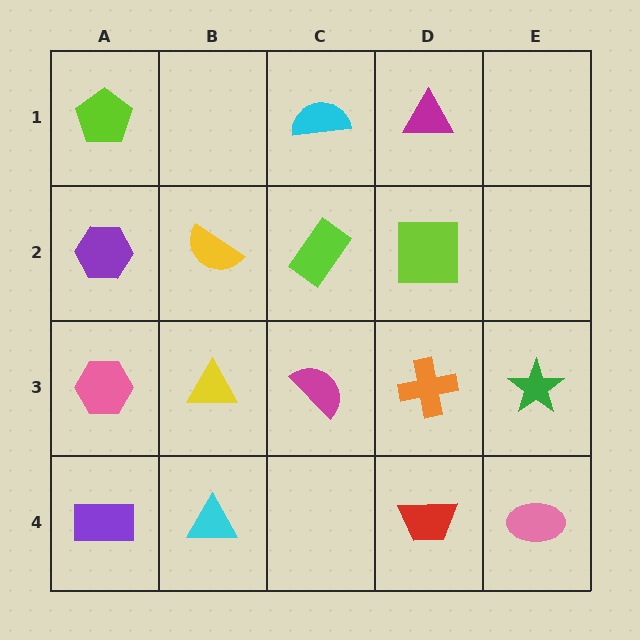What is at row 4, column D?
A red trapezoid.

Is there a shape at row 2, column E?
No, that cell is empty.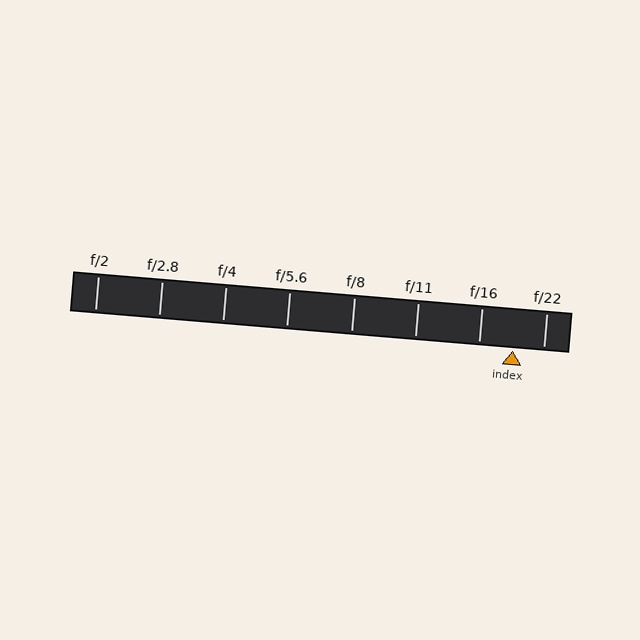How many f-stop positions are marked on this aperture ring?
There are 8 f-stop positions marked.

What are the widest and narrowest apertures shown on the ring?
The widest aperture shown is f/2 and the narrowest is f/22.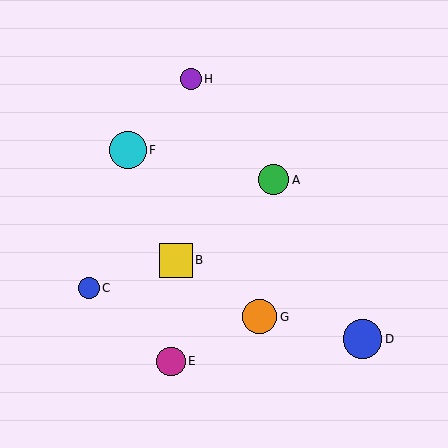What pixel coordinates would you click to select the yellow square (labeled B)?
Click at (176, 260) to select the yellow square B.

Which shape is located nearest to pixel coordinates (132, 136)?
The cyan circle (labeled F) at (128, 150) is nearest to that location.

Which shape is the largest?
The blue circle (labeled D) is the largest.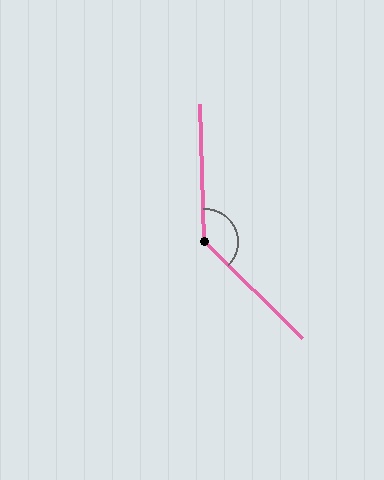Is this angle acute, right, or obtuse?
It is obtuse.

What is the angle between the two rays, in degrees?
Approximately 136 degrees.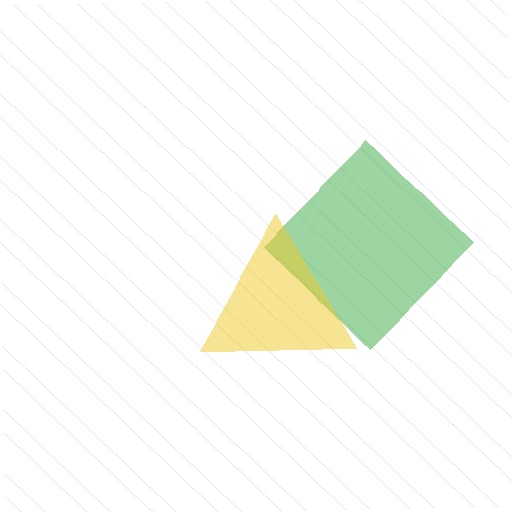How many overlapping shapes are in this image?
There are 2 overlapping shapes in the image.